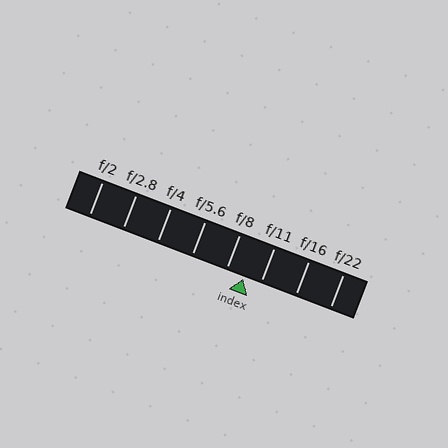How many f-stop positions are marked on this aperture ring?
There are 8 f-stop positions marked.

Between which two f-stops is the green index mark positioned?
The index mark is between f/8 and f/11.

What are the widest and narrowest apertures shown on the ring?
The widest aperture shown is f/2 and the narrowest is f/22.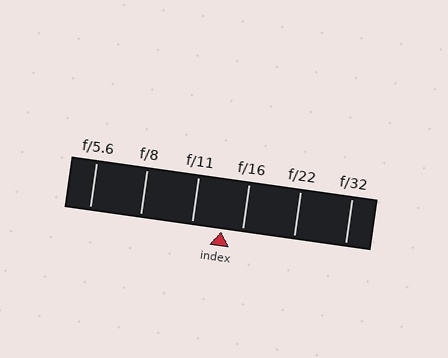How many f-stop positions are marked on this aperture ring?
There are 6 f-stop positions marked.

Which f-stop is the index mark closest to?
The index mark is closest to f/16.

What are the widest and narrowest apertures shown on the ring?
The widest aperture shown is f/5.6 and the narrowest is f/32.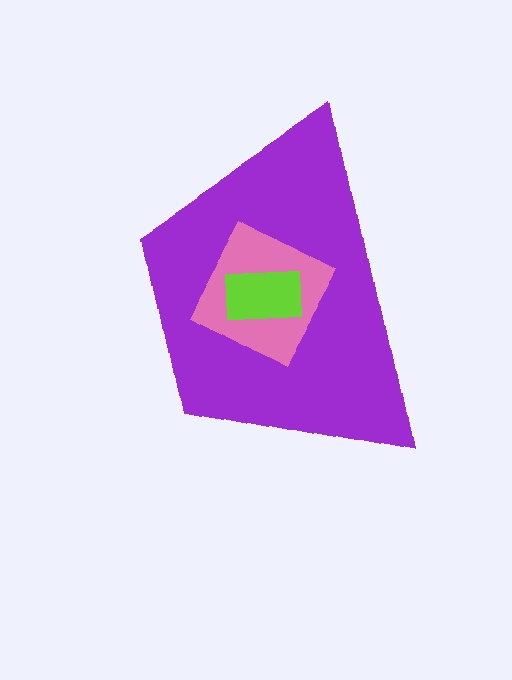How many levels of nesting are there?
3.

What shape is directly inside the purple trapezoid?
The pink diamond.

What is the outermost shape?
The purple trapezoid.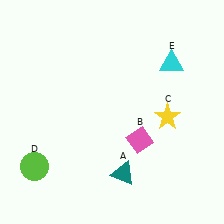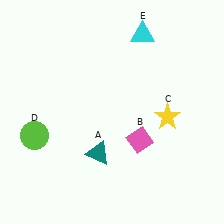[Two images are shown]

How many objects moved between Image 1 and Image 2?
3 objects moved between the two images.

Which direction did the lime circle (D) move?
The lime circle (D) moved up.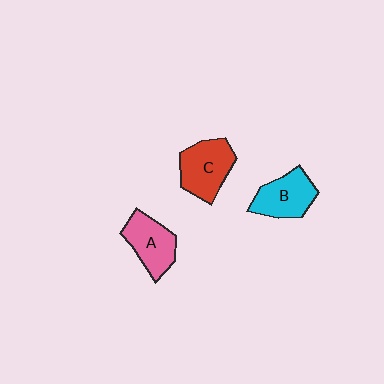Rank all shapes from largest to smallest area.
From largest to smallest: C (red), B (cyan), A (pink).